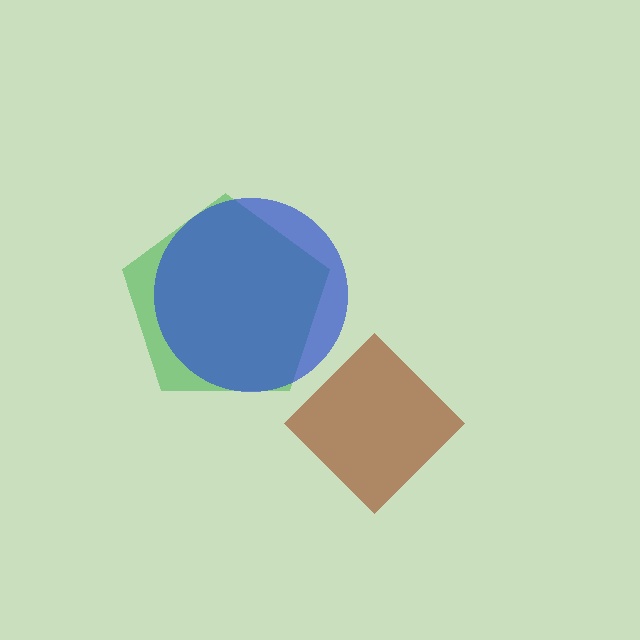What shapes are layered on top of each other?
The layered shapes are: a green pentagon, a blue circle, a brown diamond.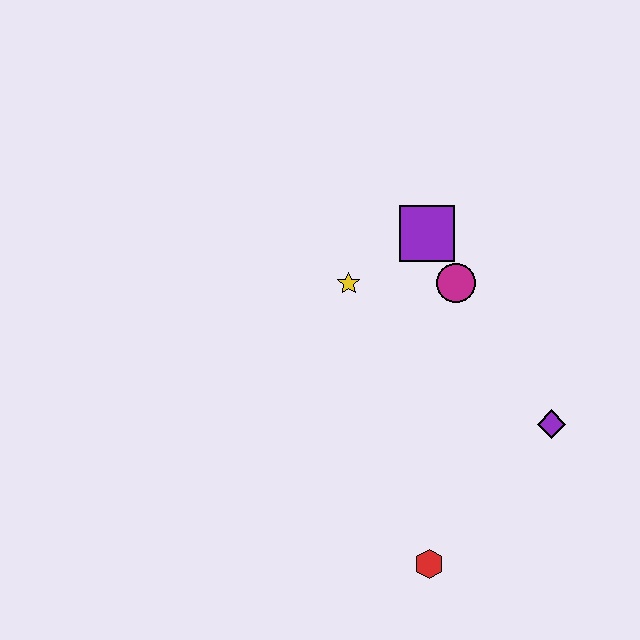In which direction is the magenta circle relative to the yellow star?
The magenta circle is to the right of the yellow star.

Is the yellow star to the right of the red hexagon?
No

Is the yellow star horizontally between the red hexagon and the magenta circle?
No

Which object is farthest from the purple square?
The red hexagon is farthest from the purple square.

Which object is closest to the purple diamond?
The magenta circle is closest to the purple diamond.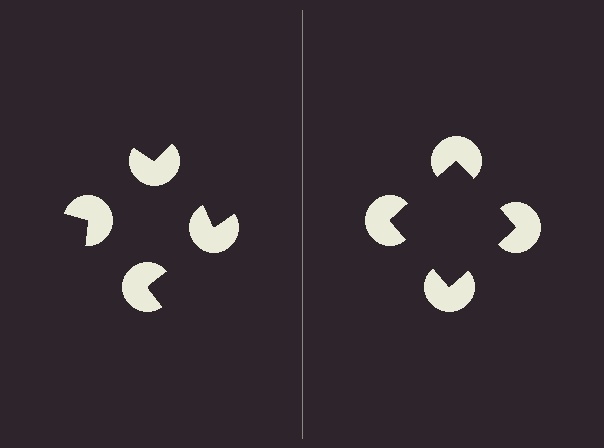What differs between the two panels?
The pac-man discs are positioned identically on both sides; only the wedge orientations differ. On the right they align to a square; on the left they are misaligned.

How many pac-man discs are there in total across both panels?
8 — 4 on each side.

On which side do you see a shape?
An illusory square appears on the right side. On the left side the wedge cuts are rotated, so no coherent shape forms.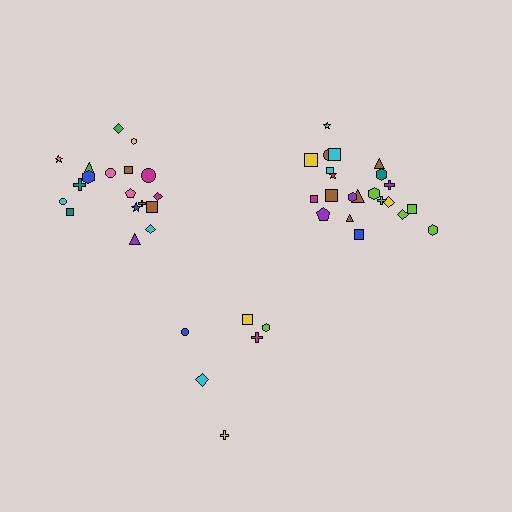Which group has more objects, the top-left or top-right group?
The top-right group.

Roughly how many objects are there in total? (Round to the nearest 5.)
Roughly 45 objects in total.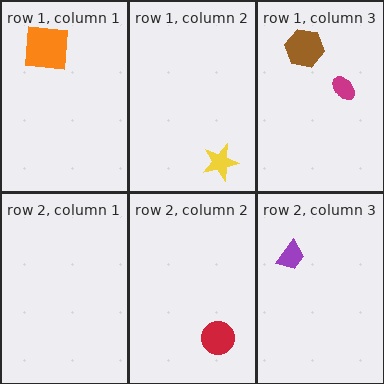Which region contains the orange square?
The row 1, column 1 region.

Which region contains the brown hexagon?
The row 1, column 3 region.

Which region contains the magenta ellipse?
The row 1, column 3 region.